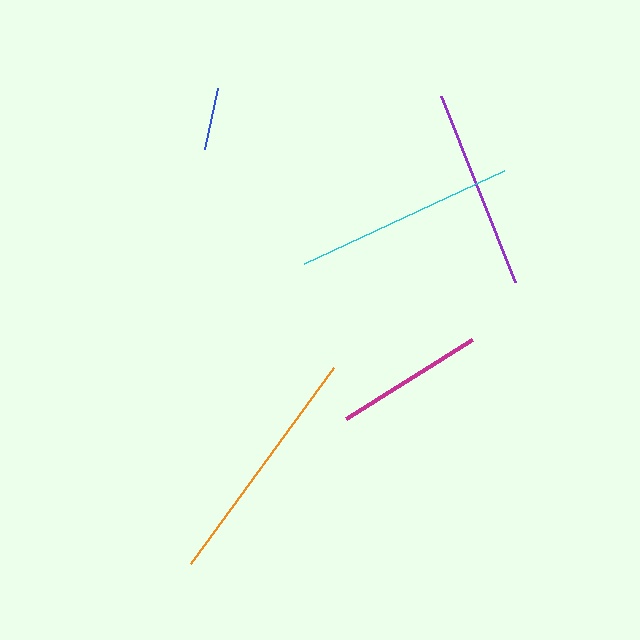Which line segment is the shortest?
The blue line is the shortest at approximately 62 pixels.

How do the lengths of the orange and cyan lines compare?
The orange and cyan lines are approximately the same length.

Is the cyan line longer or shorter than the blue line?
The cyan line is longer than the blue line.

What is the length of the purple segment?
The purple segment is approximately 200 pixels long.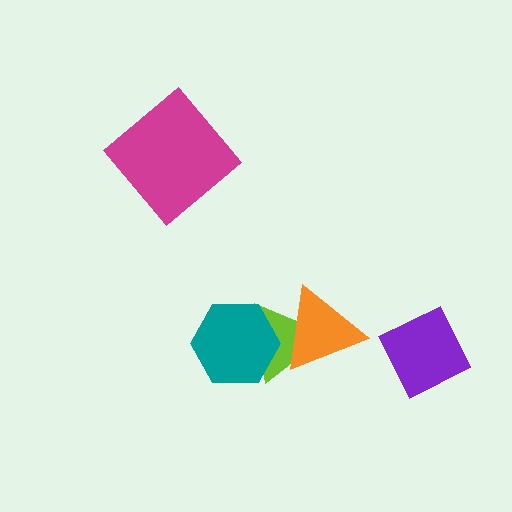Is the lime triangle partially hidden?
Yes, it is partially covered by another shape.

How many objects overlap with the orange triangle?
1 object overlaps with the orange triangle.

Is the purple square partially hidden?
No, no other shape covers it.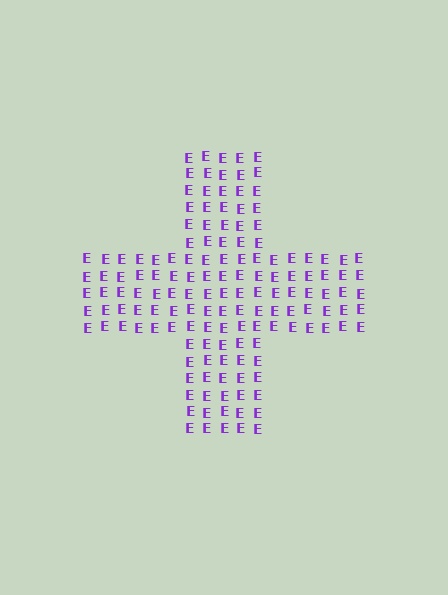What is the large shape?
The large shape is a cross.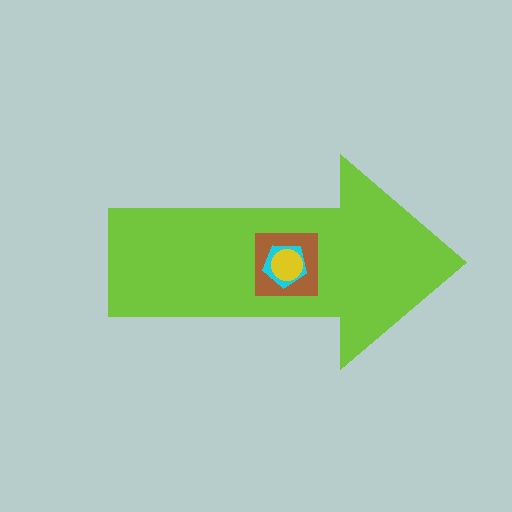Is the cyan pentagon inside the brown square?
Yes.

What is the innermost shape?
The yellow circle.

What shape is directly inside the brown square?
The cyan pentagon.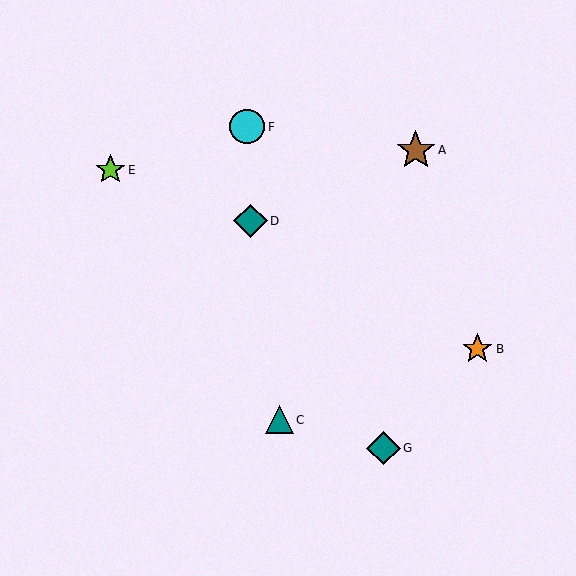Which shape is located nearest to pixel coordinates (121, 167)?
The lime star (labeled E) at (110, 170) is nearest to that location.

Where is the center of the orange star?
The center of the orange star is at (477, 349).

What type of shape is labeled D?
Shape D is a teal diamond.